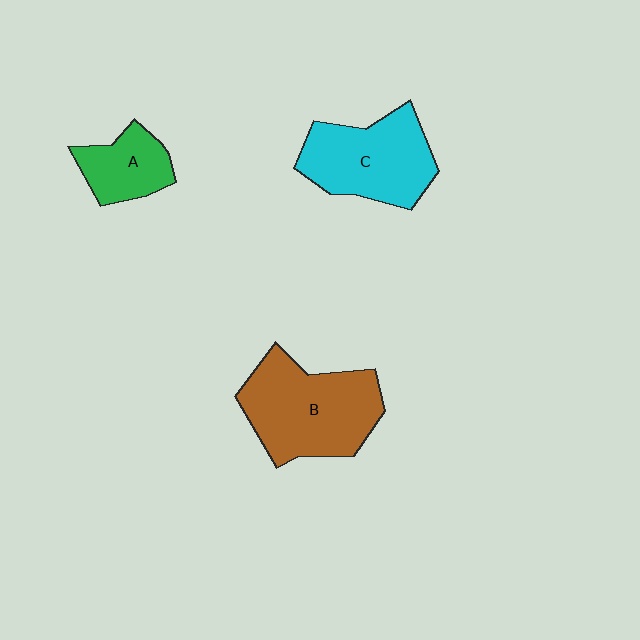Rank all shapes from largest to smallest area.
From largest to smallest: B (brown), C (cyan), A (green).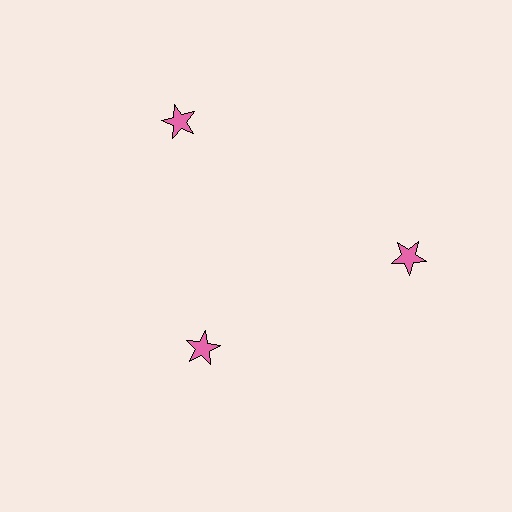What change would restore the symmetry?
The symmetry would be restored by moving it outward, back onto the ring so that all 3 stars sit at equal angles and equal distance from the center.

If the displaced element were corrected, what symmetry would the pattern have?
It would have 3-fold rotational symmetry — the pattern would map onto itself every 120 degrees.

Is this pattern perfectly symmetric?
No. The 3 pink stars are arranged in a ring, but one element near the 7 o'clock position is pulled inward toward the center, breaking the 3-fold rotational symmetry.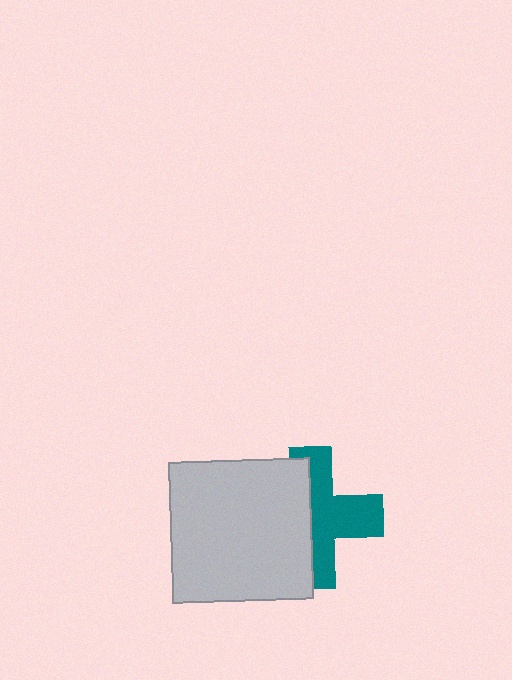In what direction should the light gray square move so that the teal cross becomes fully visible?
The light gray square should move left. That is the shortest direction to clear the overlap and leave the teal cross fully visible.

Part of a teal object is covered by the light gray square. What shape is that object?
It is a cross.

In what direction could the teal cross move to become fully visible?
The teal cross could move right. That would shift it out from behind the light gray square entirely.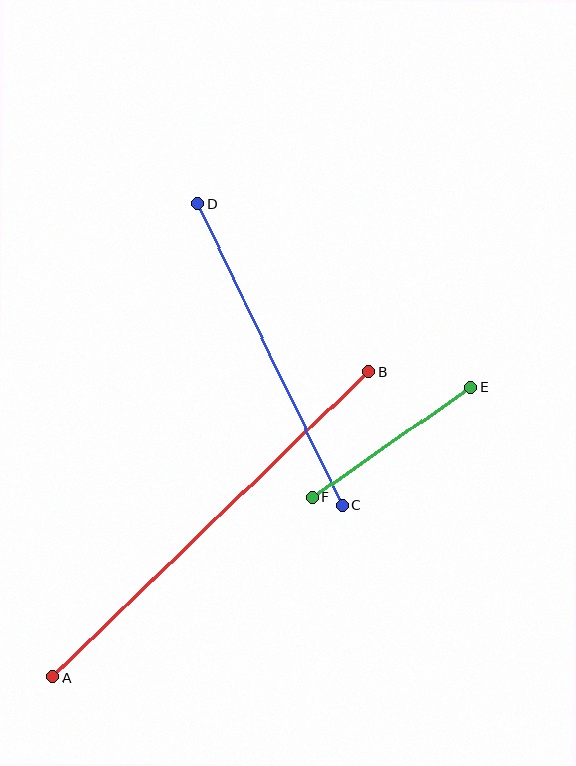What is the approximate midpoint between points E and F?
The midpoint is at approximately (391, 442) pixels.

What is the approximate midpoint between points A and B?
The midpoint is at approximately (211, 524) pixels.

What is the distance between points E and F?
The distance is approximately 193 pixels.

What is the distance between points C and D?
The distance is approximately 334 pixels.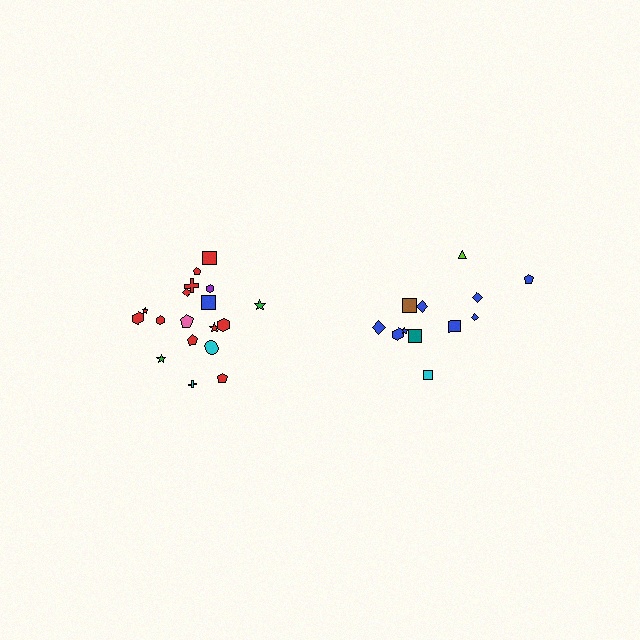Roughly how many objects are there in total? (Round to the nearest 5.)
Roughly 30 objects in total.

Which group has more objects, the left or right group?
The left group.